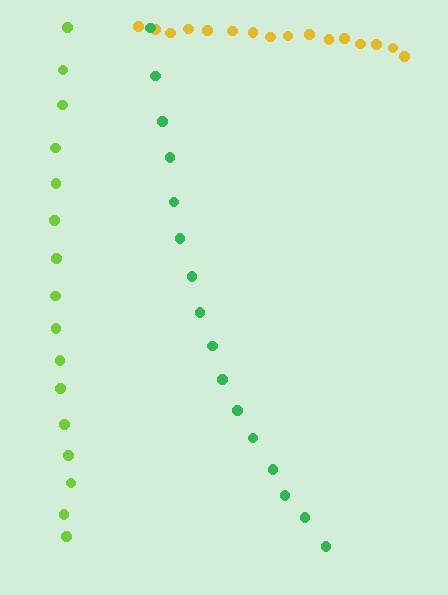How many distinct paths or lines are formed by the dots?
There are 3 distinct paths.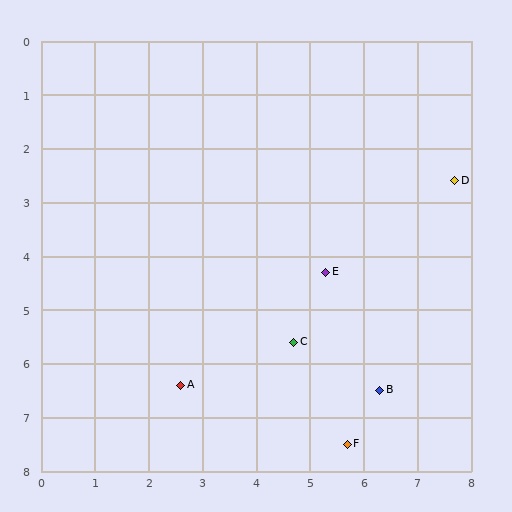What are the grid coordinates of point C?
Point C is at approximately (4.7, 5.6).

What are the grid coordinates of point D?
Point D is at approximately (7.7, 2.6).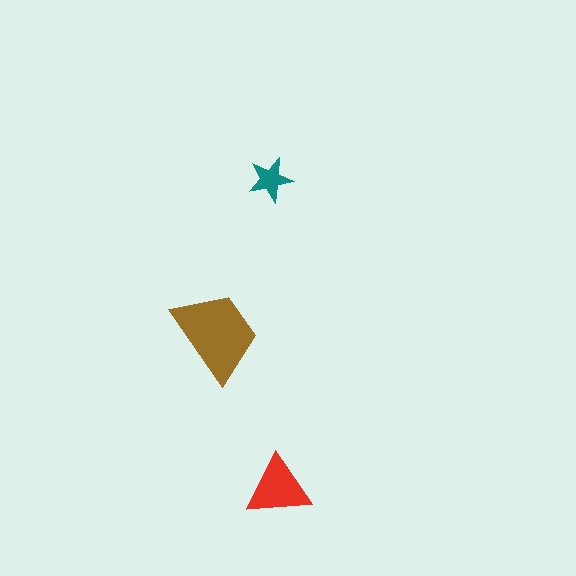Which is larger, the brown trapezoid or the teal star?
The brown trapezoid.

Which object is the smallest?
The teal star.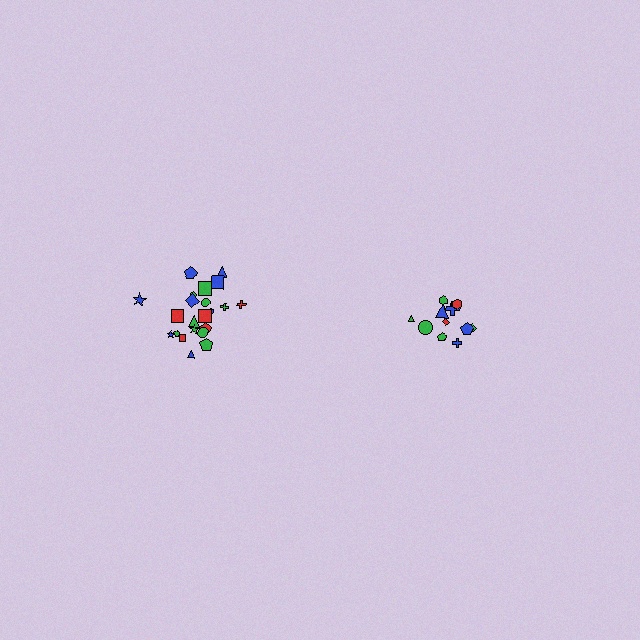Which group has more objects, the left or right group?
The left group.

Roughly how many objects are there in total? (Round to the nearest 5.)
Roughly 35 objects in total.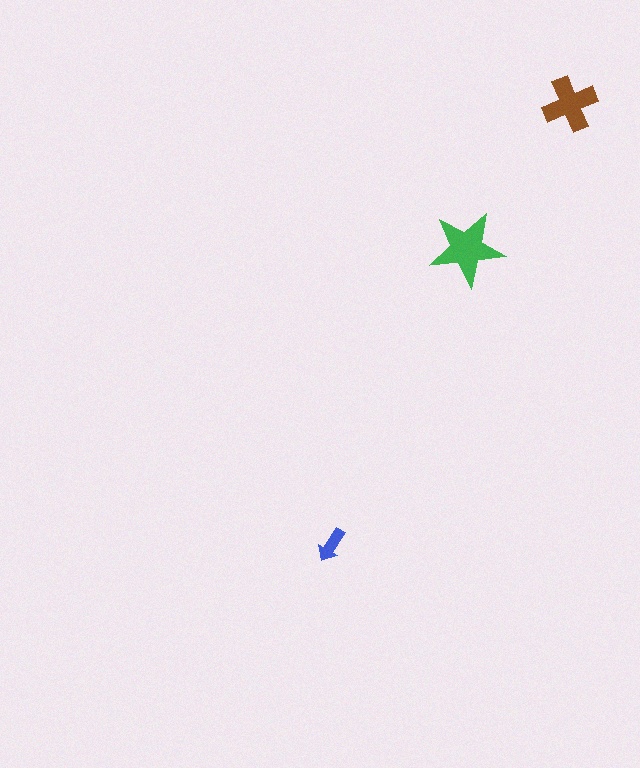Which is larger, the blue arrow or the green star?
The green star.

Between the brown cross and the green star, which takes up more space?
The green star.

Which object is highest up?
The brown cross is topmost.